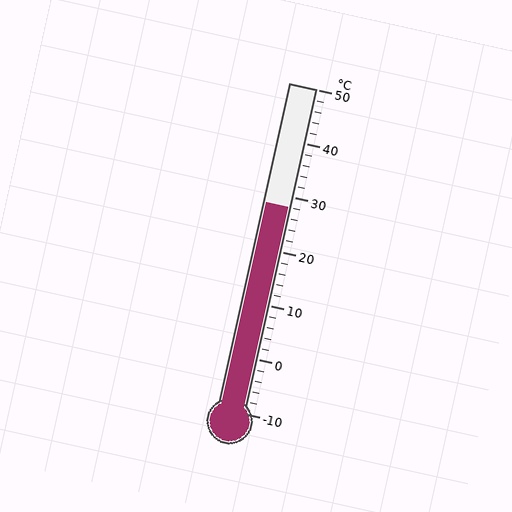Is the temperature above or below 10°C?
The temperature is above 10°C.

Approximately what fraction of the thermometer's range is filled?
The thermometer is filled to approximately 65% of its range.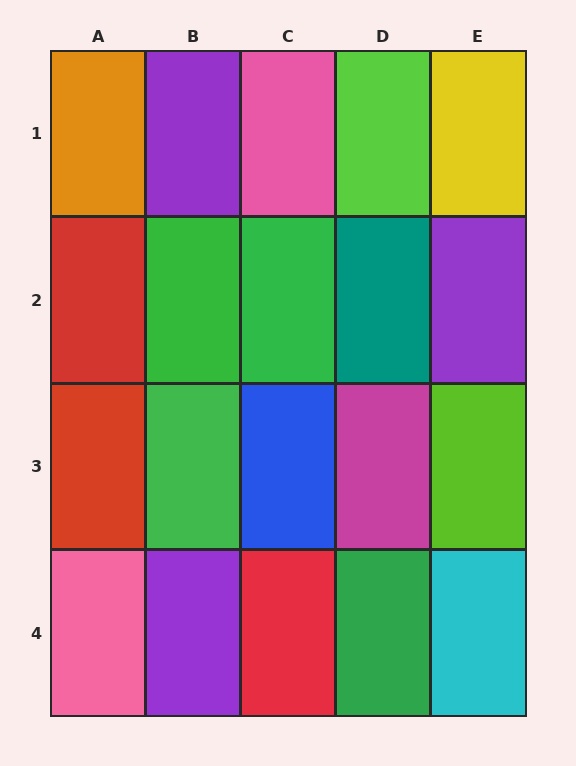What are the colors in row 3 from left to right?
Red, green, blue, magenta, lime.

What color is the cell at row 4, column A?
Pink.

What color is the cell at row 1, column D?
Lime.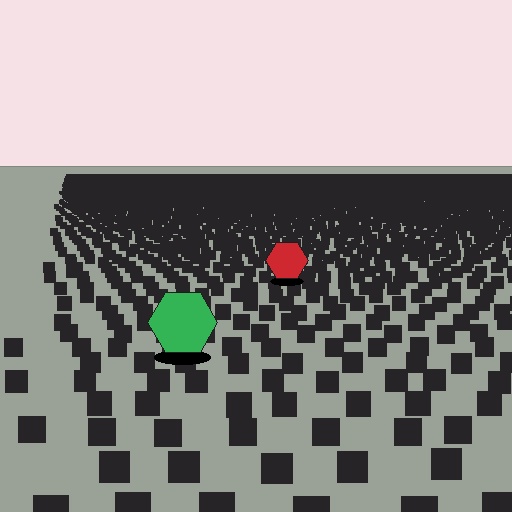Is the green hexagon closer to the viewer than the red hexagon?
Yes. The green hexagon is closer — you can tell from the texture gradient: the ground texture is coarser near it.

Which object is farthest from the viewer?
The red hexagon is farthest from the viewer. It appears smaller and the ground texture around it is denser.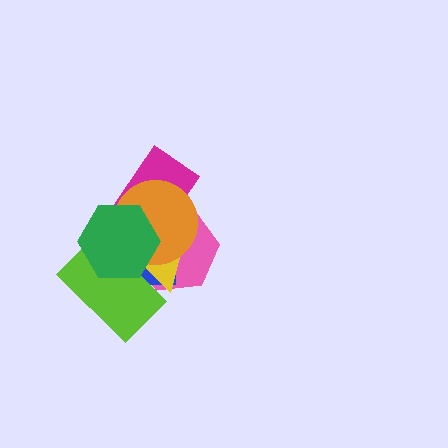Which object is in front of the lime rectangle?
The green hexagon is in front of the lime rectangle.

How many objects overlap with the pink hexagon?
6 objects overlap with the pink hexagon.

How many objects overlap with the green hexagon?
6 objects overlap with the green hexagon.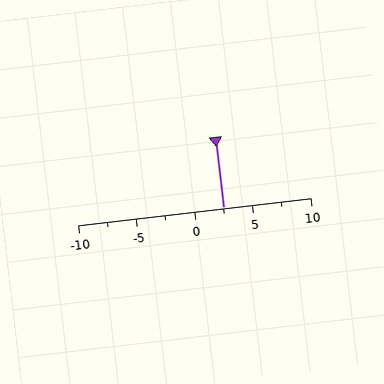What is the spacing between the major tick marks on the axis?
The major ticks are spaced 5 apart.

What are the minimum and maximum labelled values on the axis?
The axis runs from -10 to 10.